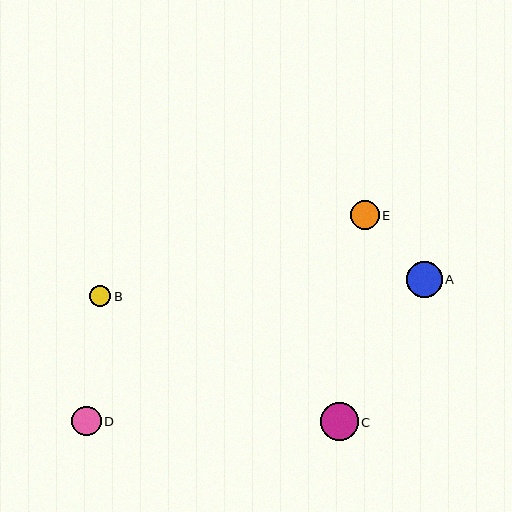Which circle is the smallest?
Circle B is the smallest with a size of approximately 21 pixels.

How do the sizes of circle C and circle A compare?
Circle C and circle A are approximately the same size.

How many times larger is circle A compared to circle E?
Circle A is approximately 1.3 times the size of circle E.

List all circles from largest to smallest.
From largest to smallest: C, A, D, E, B.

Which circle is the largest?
Circle C is the largest with a size of approximately 38 pixels.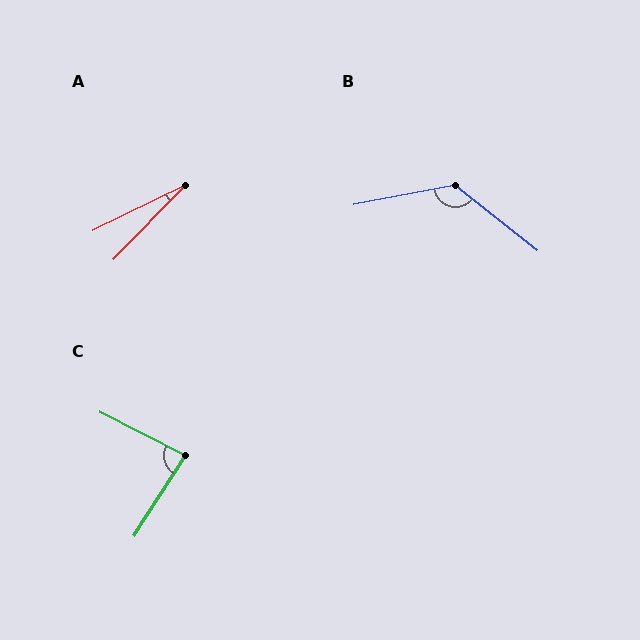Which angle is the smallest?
A, at approximately 20 degrees.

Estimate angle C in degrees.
Approximately 85 degrees.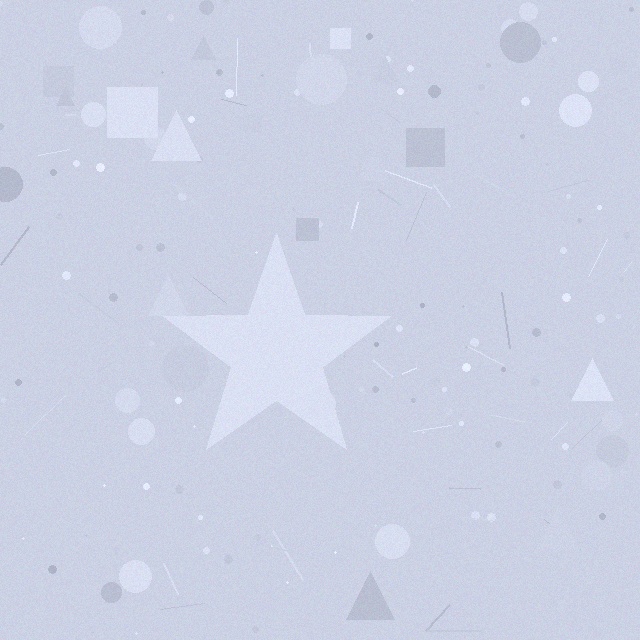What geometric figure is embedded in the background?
A star is embedded in the background.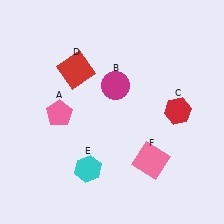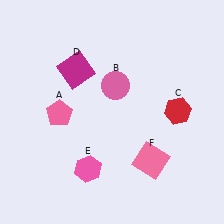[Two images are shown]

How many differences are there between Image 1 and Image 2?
There are 3 differences between the two images.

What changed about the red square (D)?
In Image 1, D is red. In Image 2, it changed to magenta.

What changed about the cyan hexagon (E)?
In Image 1, E is cyan. In Image 2, it changed to pink.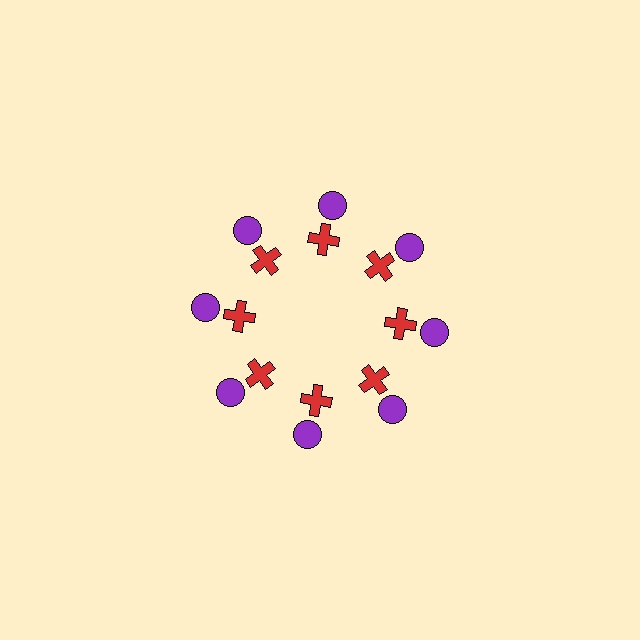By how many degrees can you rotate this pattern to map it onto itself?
The pattern maps onto itself every 45 degrees of rotation.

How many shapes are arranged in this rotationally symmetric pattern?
There are 16 shapes, arranged in 8 groups of 2.